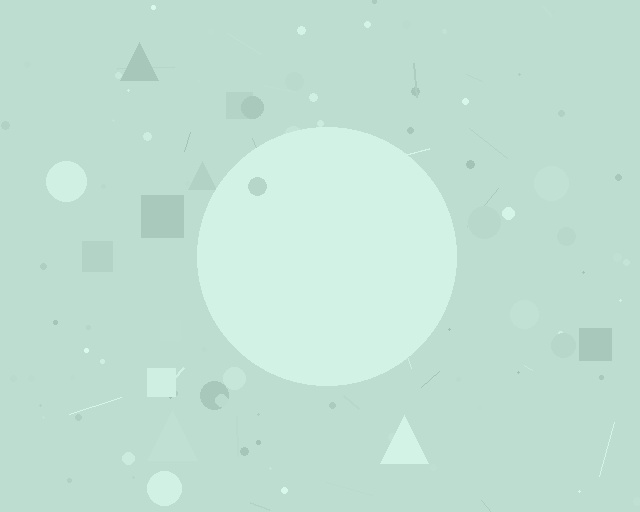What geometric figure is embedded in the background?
A circle is embedded in the background.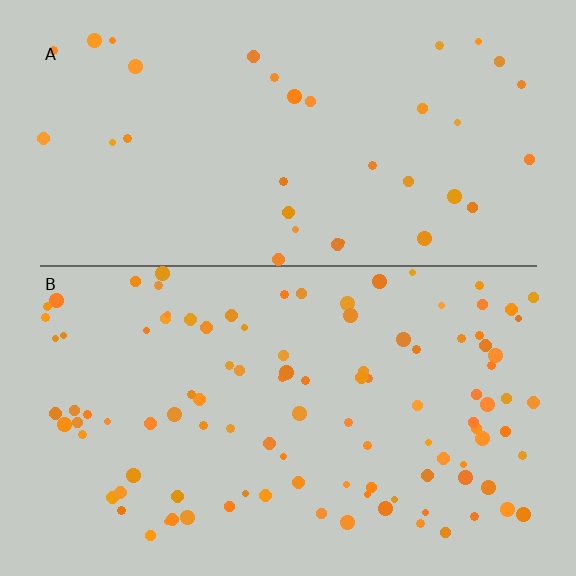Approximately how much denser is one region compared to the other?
Approximately 3.0× — region B over region A.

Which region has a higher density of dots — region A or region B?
B (the bottom).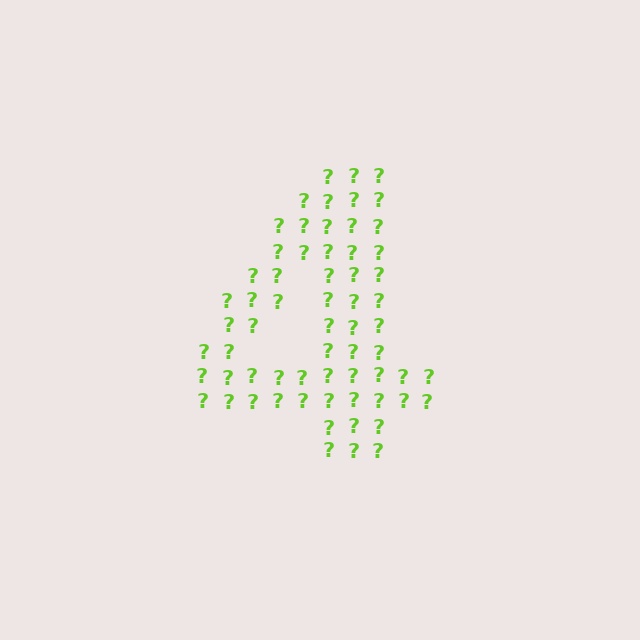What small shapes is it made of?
It is made of small question marks.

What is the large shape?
The large shape is the digit 4.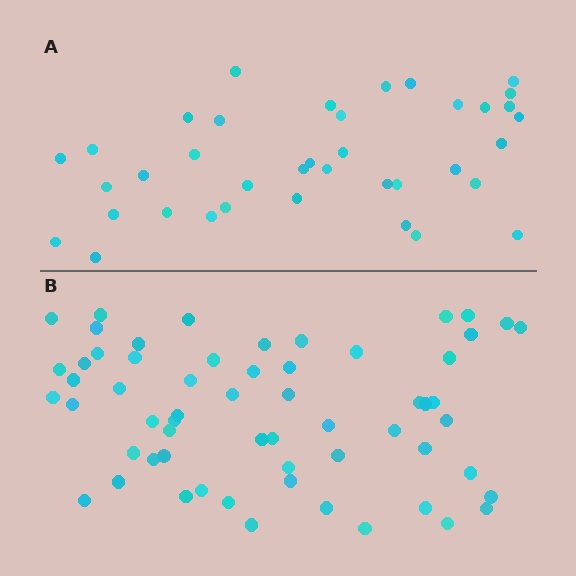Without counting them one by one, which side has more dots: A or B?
Region B (the bottom region) has more dots.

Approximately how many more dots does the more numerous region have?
Region B has approximately 20 more dots than region A.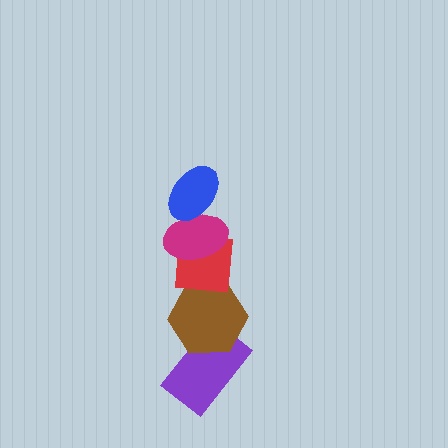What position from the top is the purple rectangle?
The purple rectangle is 5th from the top.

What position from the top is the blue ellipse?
The blue ellipse is 1st from the top.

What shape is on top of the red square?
The magenta ellipse is on top of the red square.